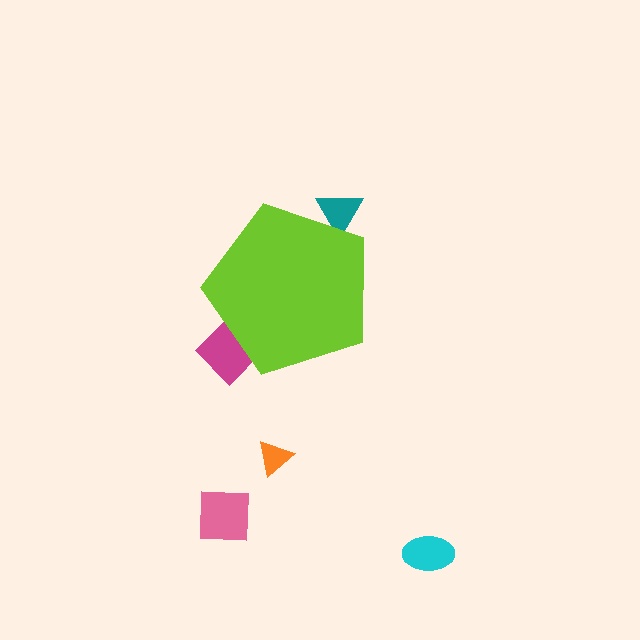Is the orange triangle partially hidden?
No, the orange triangle is fully visible.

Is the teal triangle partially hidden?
Yes, the teal triangle is partially hidden behind the lime pentagon.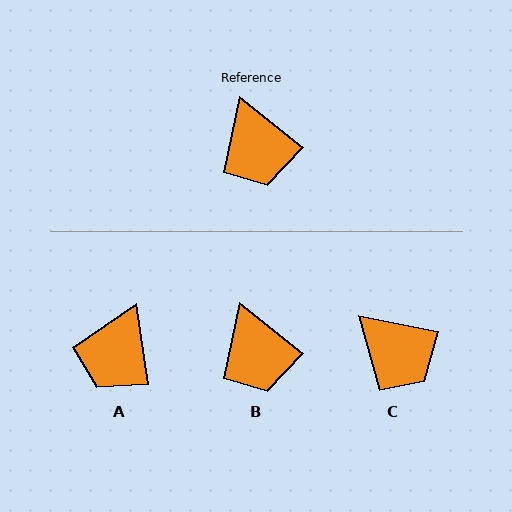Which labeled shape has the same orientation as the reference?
B.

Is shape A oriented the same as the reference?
No, it is off by about 43 degrees.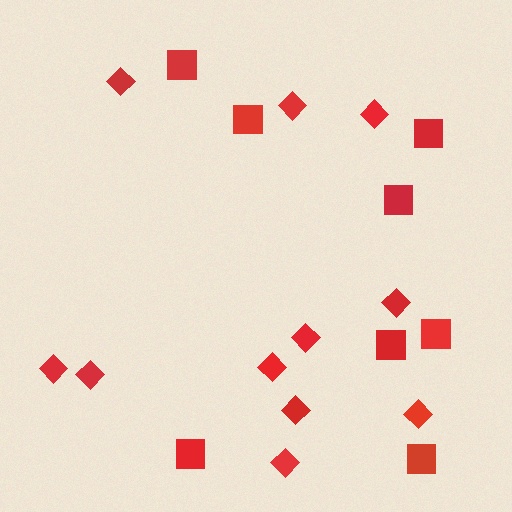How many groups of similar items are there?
There are 2 groups: one group of squares (8) and one group of diamonds (11).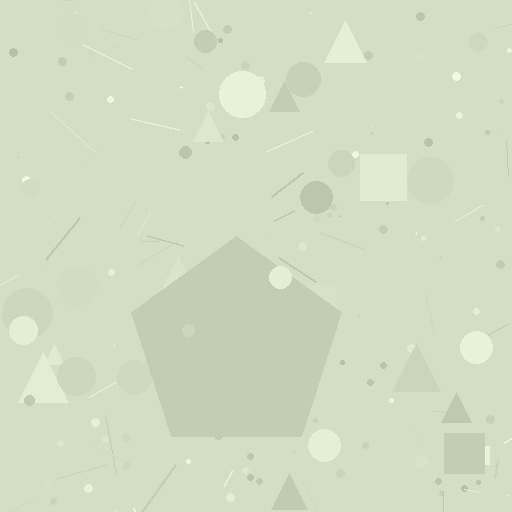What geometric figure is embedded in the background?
A pentagon is embedded in the background.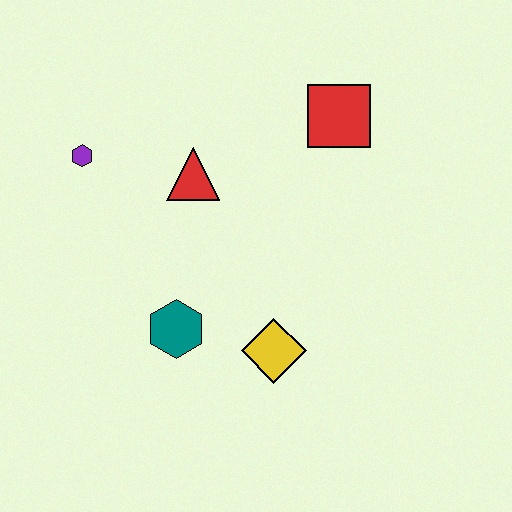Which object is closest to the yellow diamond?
The teal hexagon is closest to the yellow diamond.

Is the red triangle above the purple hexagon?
No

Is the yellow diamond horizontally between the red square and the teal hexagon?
Yes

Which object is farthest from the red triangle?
The yellow diamond is farthest from the red triangle.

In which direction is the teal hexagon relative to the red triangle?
The teal hexagon is below the red triangle.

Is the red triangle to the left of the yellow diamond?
Yes